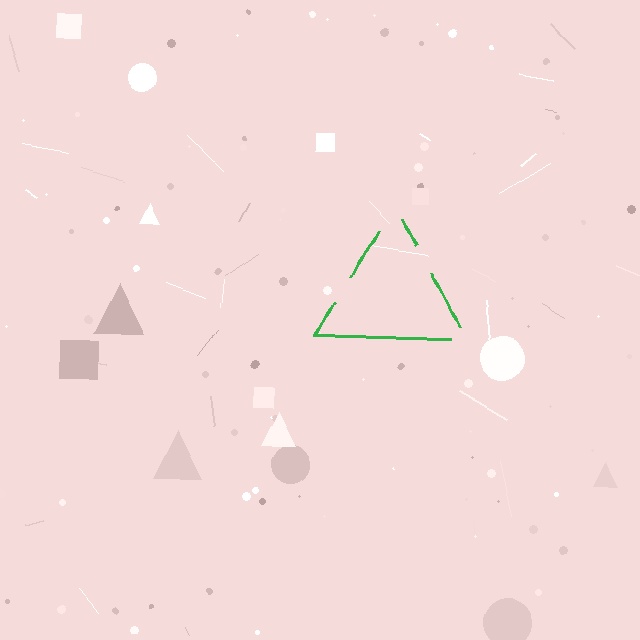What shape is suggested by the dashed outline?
The dashed outline suggests a triangle.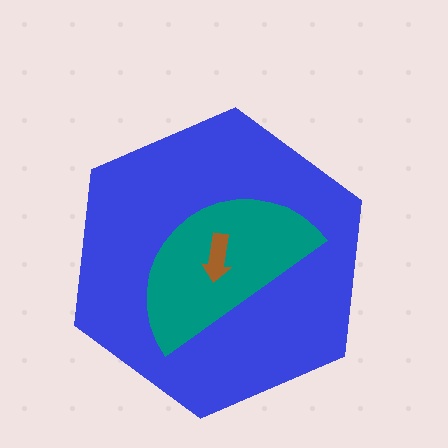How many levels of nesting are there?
3.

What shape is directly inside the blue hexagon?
The teal semicircle.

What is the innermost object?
The brown arrow.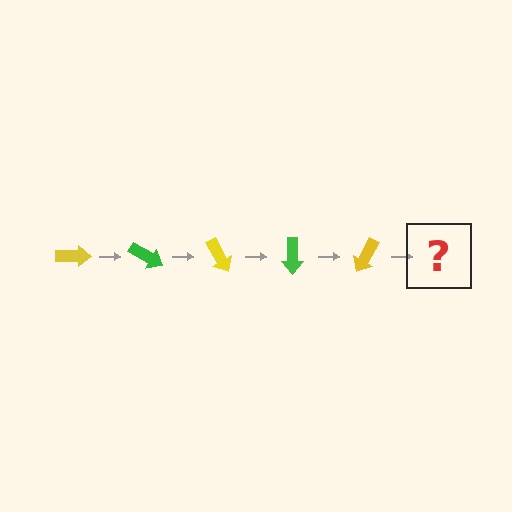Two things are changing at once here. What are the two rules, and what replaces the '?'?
The two rules are that it rotates 30 degrees each step and the color cycles through yellow and green. The '?' should be a green arrow, rotated 150 degrees from the start.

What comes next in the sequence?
The next element should be a green arrow, rotated 150 degrees from the start.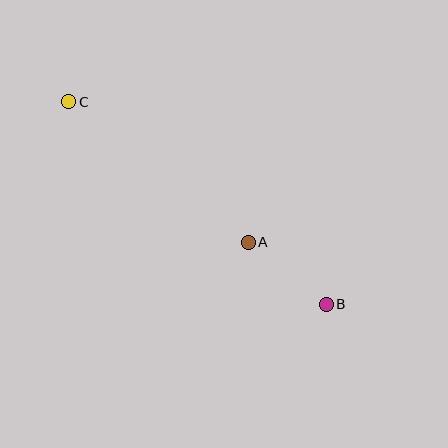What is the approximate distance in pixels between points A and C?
The distance between A and C is approximately 228 pixels.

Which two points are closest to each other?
Points A and B are closest to each other.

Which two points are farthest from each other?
Points B and C are farthest from each other.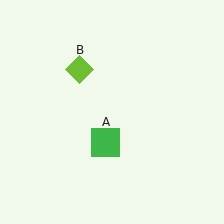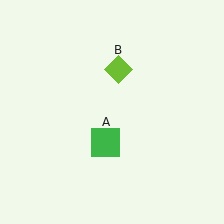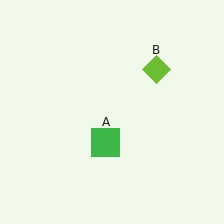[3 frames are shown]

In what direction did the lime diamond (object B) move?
The lime diamond (object B) moved right.